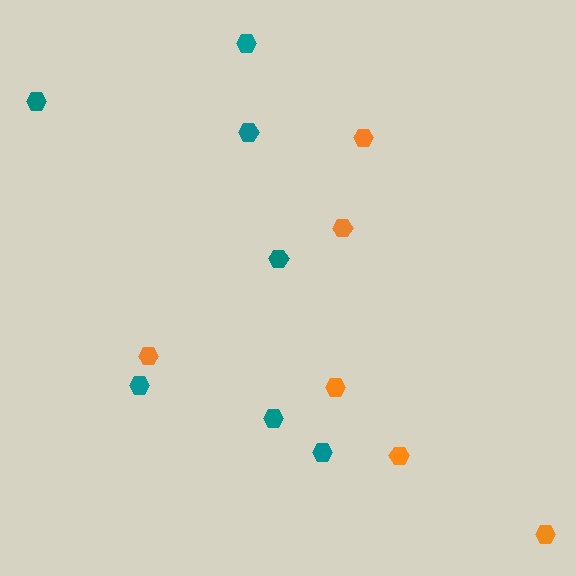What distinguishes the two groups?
There are 2 groups: one group of teal hexagons (7) and one group of orange hexagons (6).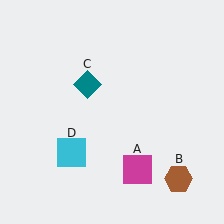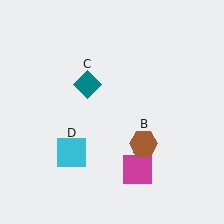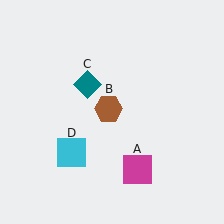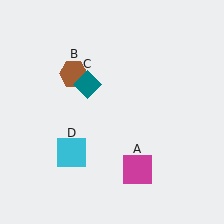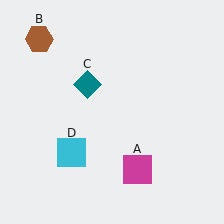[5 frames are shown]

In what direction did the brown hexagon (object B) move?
The brown hexagon (object B) moved up and to the left.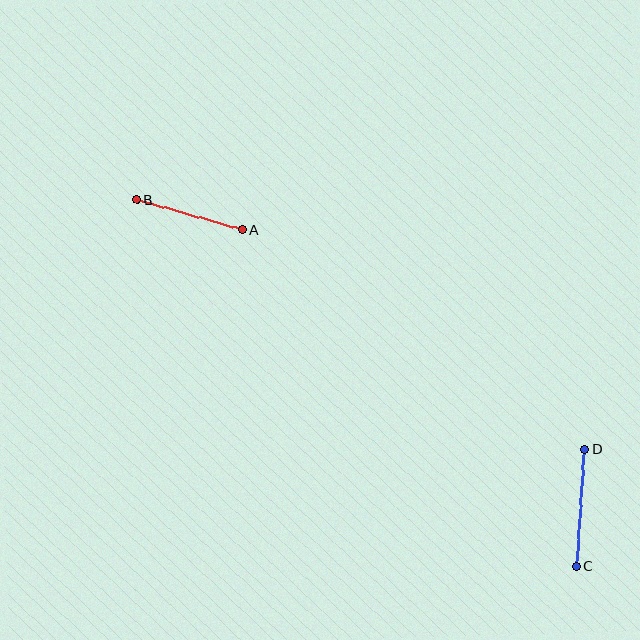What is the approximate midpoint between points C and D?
The midpoint is at approximately (581, 508) pixels.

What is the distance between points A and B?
The distance is approximately 110 pixels.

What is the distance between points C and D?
The distance is approximately 117 pixels.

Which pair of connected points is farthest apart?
Points C and D are farthest apart.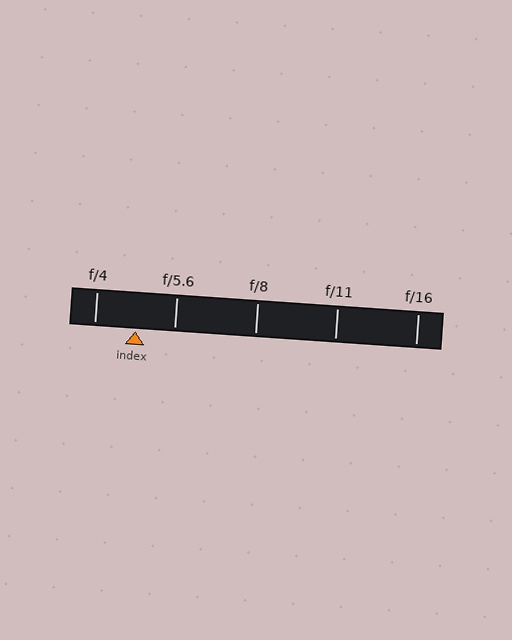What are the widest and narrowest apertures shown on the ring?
The widest aperture shown is f/4 and the narrowest is f/16.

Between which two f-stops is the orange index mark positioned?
The index mark is between f/4 and f/5.6.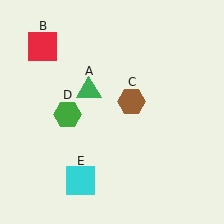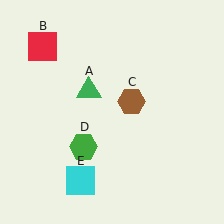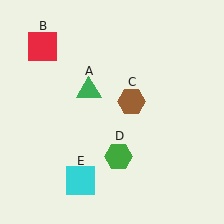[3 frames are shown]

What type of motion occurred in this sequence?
The green hexagon (object D) rotated counterclockwise around the center of the scene.